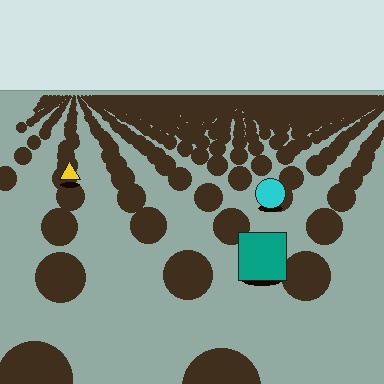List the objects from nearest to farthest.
From nearest to farthest: the teal square, the cyan circle, the yellow triangle.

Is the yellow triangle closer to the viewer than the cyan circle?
No. The cyan circle is closer — you can tell from the texture gradient: the ground texture is coarser near it.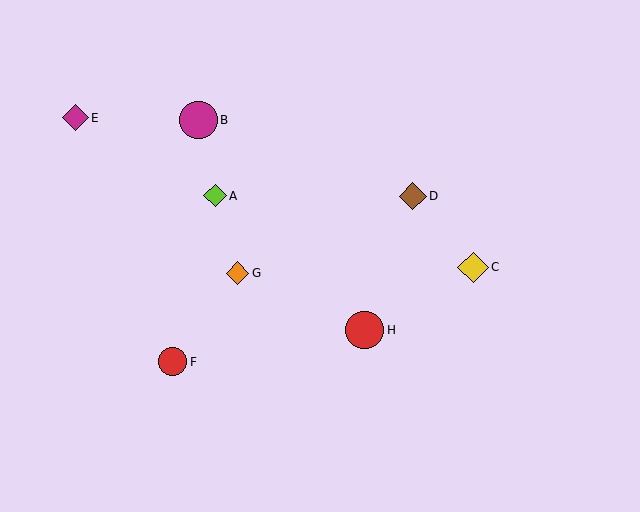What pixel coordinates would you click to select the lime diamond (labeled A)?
Click at (215, 196) to select the lime diamond A.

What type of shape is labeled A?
Shape A is a lime diamond.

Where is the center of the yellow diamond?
The center of the yellow diamond is at (473, 267).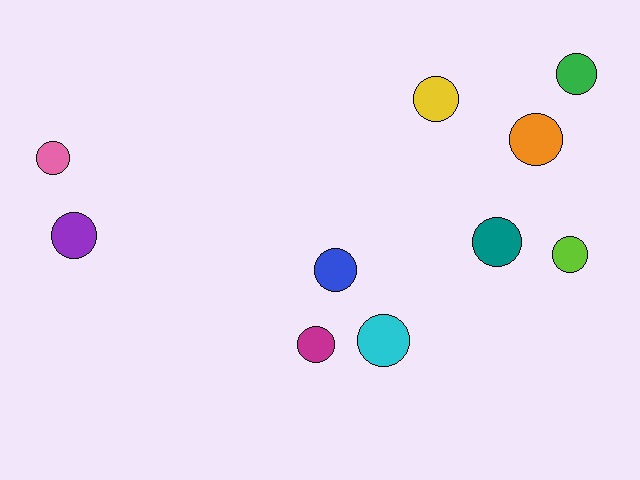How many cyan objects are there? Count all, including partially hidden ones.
There is 1 cyan object.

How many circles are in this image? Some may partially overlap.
There are 10 circles.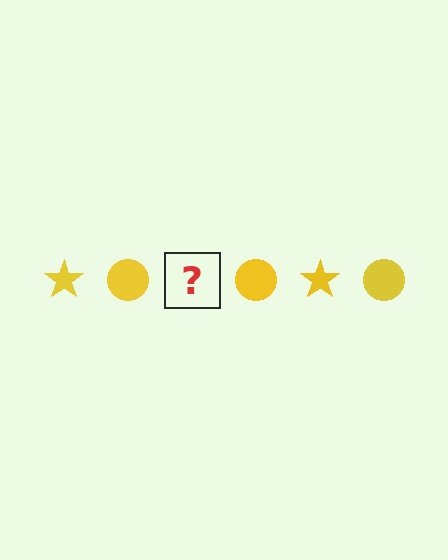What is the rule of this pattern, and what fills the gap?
The rule is that the pattern cycles through star, circle shapes in yellow. The gap should be filled with a yellow star.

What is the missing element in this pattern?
The missing element is a yellow star.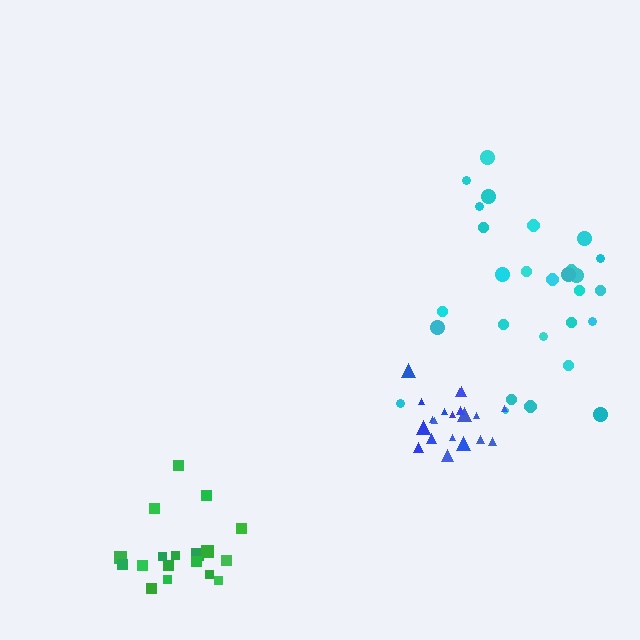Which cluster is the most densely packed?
Blue.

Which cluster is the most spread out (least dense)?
Cyan.